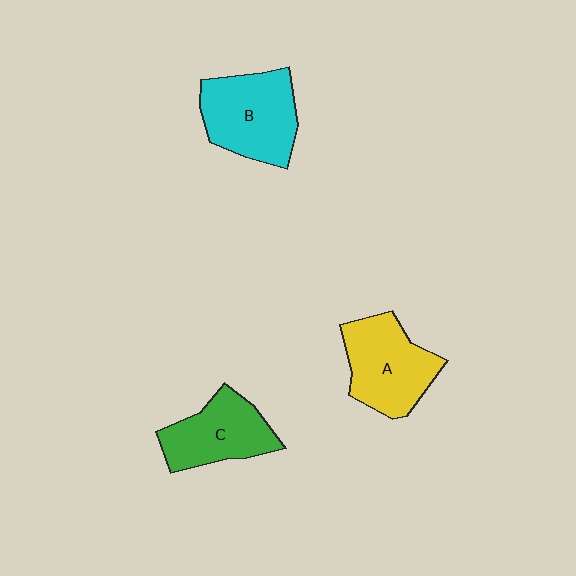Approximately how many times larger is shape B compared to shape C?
Approximately 1.2 times.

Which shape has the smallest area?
Shape C (green).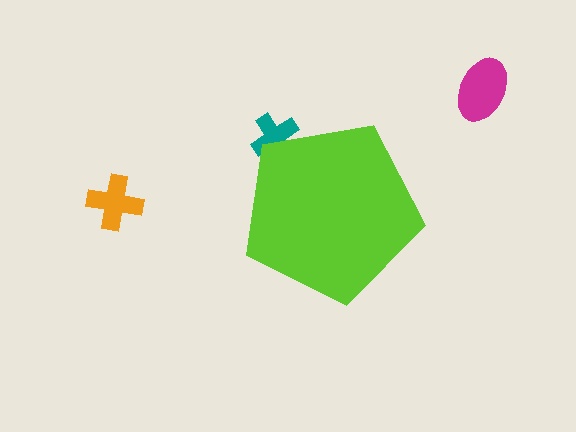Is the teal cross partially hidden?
Yes, the teal cross is partially hidden behind the lime pentagon.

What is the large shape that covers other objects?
A lime pentagon.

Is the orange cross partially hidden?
No, the orange cross is fully visible.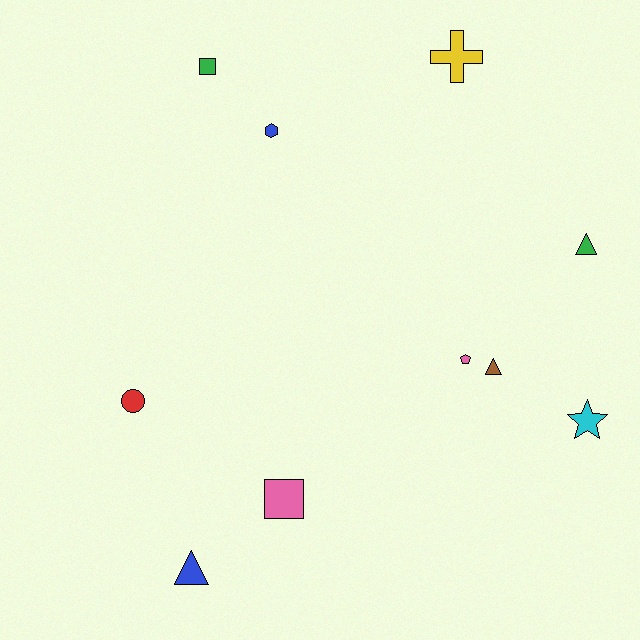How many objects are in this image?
There are 10 objects.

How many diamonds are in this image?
There are no diamonds.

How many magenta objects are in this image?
There are no magenta objects.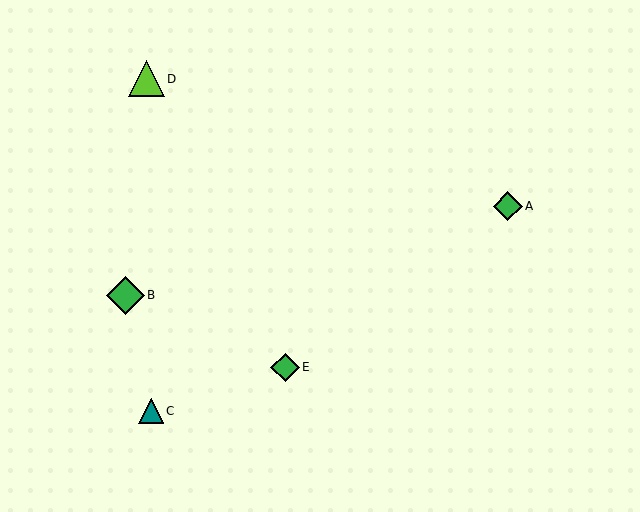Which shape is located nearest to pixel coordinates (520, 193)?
The green diamond (labeled A) at (508, 206) is nearest to that location.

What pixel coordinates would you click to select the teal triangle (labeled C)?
Click at (151, 411) to select the teal triangle C.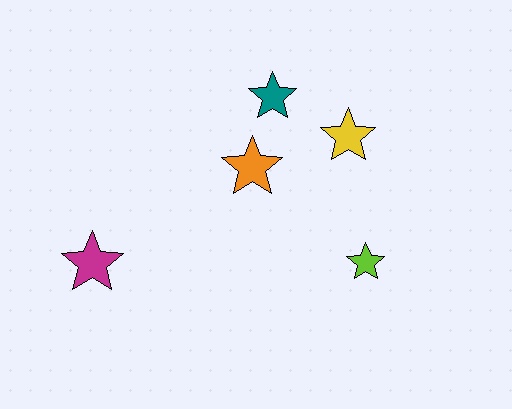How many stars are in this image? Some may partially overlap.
There are 5 stars.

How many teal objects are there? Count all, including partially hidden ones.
There is 1 teal object.